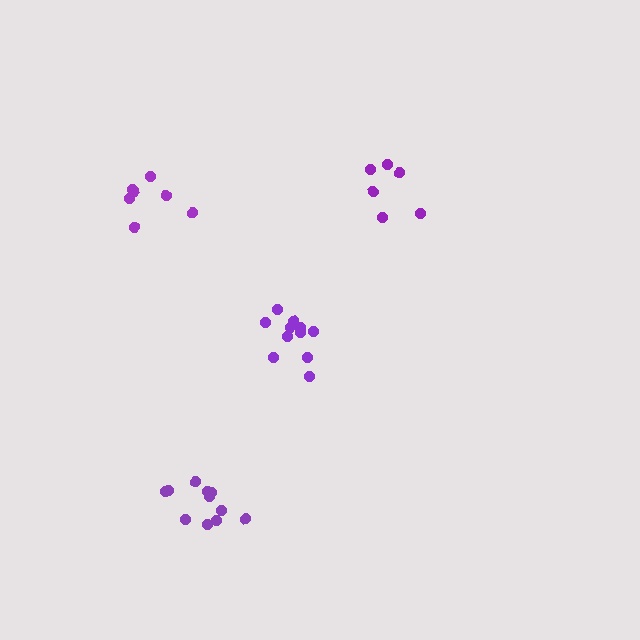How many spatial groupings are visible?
There are 4 spatial groupings.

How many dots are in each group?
Group 1: 11 dots, Group 2: 7 dots, Group 3: 11 dots, Group 4: 6 dots (35 total).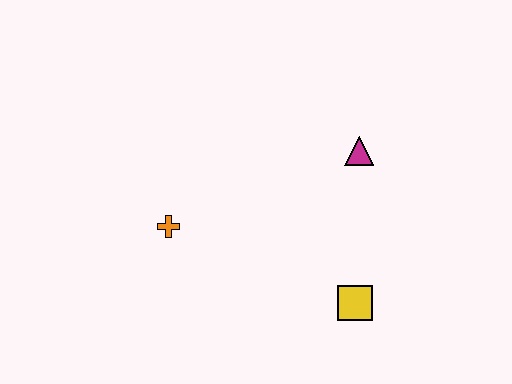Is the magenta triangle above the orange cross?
Yes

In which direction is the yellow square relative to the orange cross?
The yellow square is to the right of the orange cross.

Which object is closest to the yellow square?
The magenta triangle is closest to the yellow square.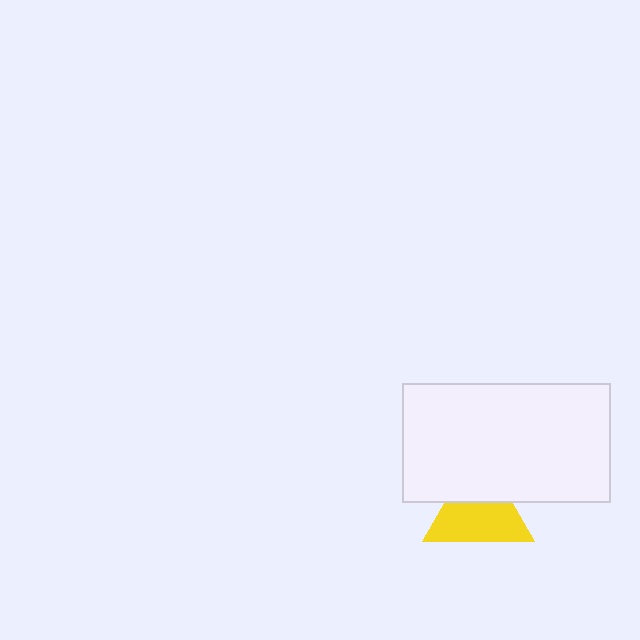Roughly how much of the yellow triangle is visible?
About half of it is visible (roughly 63%).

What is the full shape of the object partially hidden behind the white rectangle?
The partially hidden object is a yellow triangle.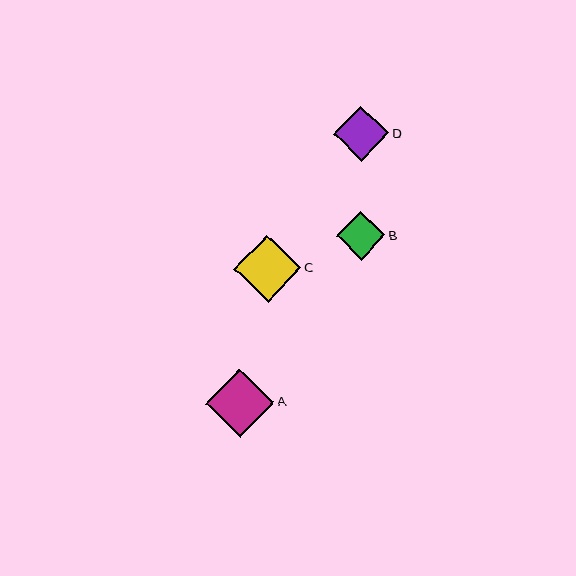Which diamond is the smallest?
Diamond B is the smallest with a size of approximately 49 pixels.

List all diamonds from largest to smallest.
From largest to smallest: A, C, D, B.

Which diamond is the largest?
Diamond A is the largest with a size of approximately 68 pixels.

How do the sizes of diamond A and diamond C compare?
Diamond A and diamond C are approximately the same size.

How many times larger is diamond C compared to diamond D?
Diamond C is approximately 1.2 times the size of diamond D.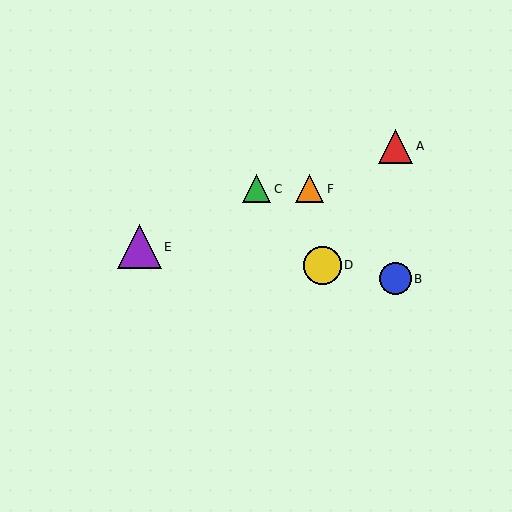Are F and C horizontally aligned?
Yes, both are at y≈189.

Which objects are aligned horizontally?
Objects C, F are aligned horizontally.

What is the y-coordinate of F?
Object F is at y≈189.